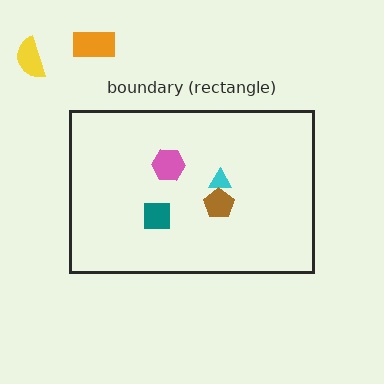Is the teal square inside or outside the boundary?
Inside.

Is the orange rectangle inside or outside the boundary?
Outside.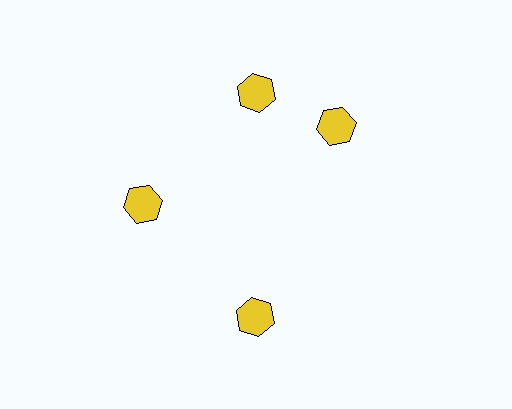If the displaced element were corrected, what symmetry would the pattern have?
It would have 4-fold rotational symmetry — the pattern would map onto itself every 90 degrees.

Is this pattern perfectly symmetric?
No. The 4 yellow hexagons are arranged in a ring, but one element near the 3 o'clock position is rotated out of alignment along the ring, breaking the 4-fold rotational symmetry.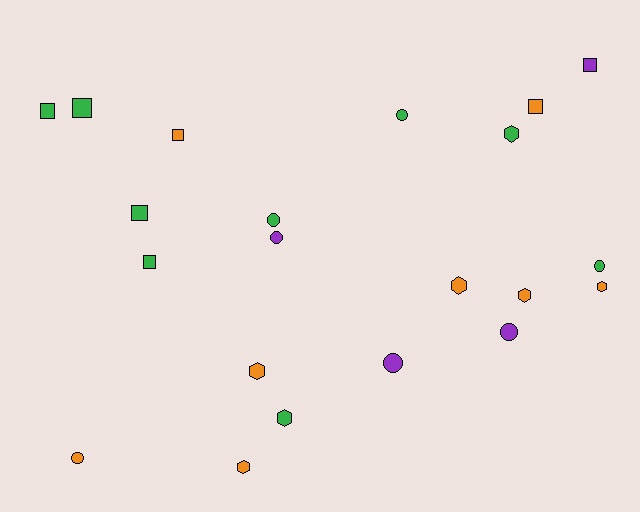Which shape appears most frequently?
Hexagon, with 7 objects.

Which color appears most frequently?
Green, with 9 objects.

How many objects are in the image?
There are 21 objects.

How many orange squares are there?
There are 2 orange squares.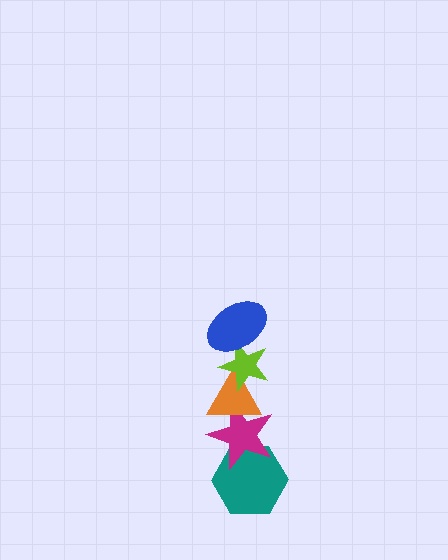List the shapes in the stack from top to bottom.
From top to bottom: the blue ellipse, the lime star, the orange triangle, the magenta star, the teal hexagon.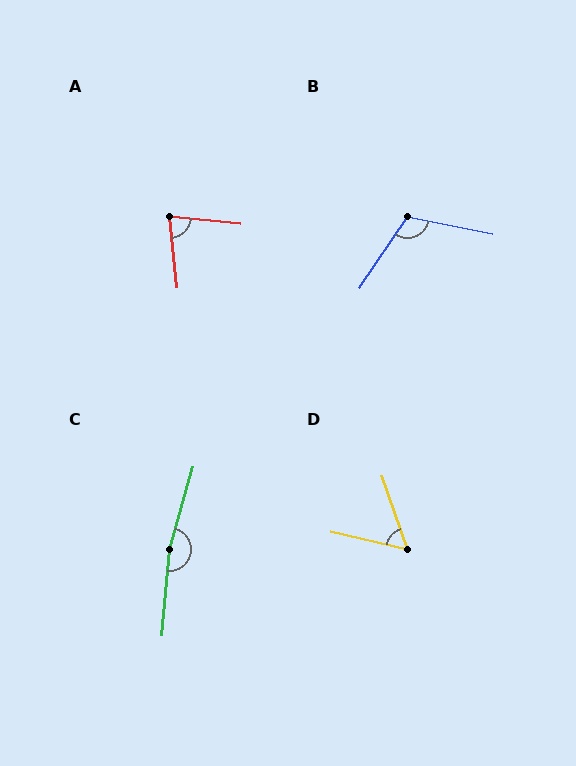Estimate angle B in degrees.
Approximately 113 degrees.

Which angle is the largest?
C, at approximately 169 degrees.